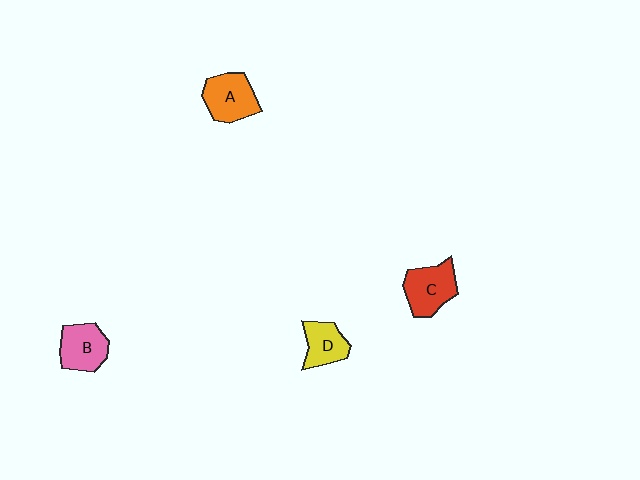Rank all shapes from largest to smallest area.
From largest to smallest: C (red), A (orange), B (pink), D (yellow).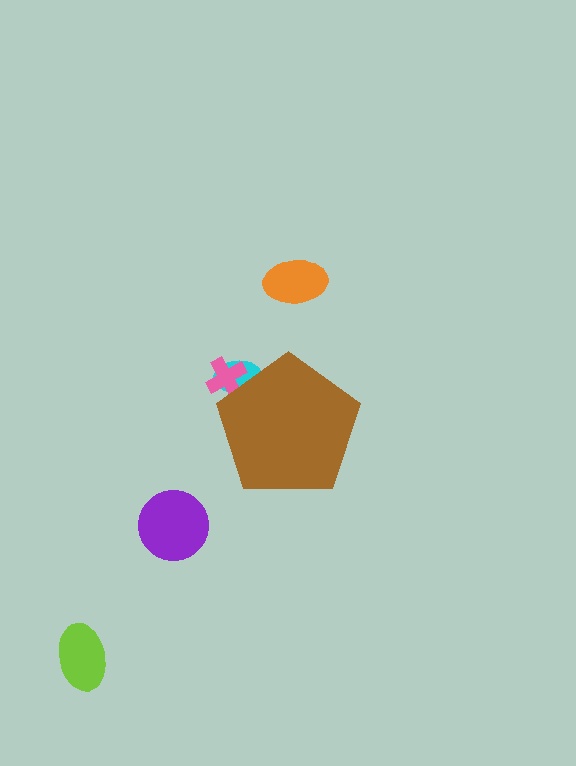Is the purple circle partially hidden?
No, the purple circle is fully visible.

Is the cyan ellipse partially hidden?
Yes, the cyan ellipse is partially hidden behind the brown pentagon.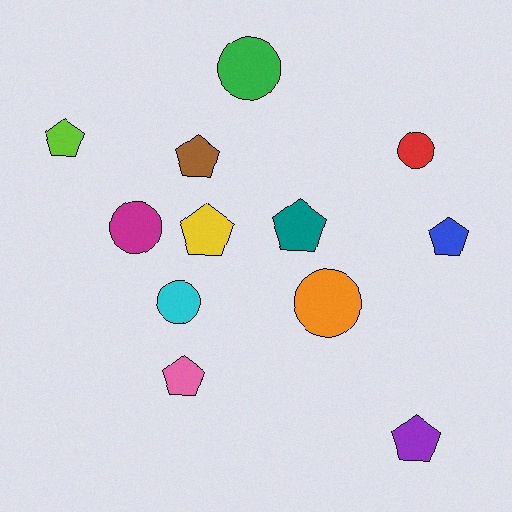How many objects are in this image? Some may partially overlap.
There are 12 objects.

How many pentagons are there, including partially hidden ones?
There are 7 pentagons.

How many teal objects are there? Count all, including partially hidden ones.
There is 1 teal object.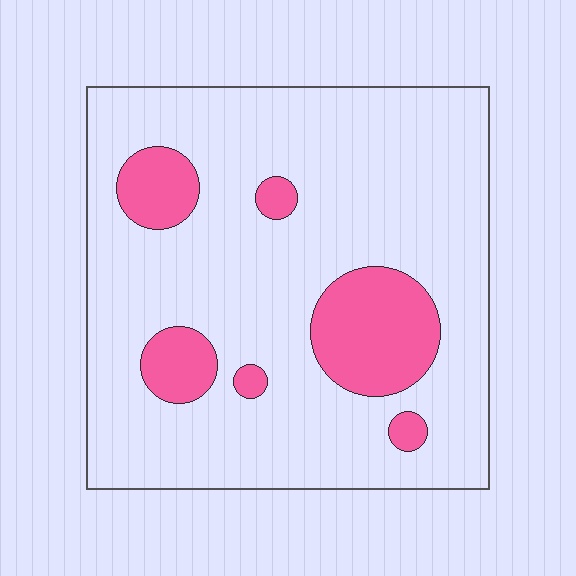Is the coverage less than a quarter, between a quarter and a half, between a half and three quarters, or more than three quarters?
Less than a quarter.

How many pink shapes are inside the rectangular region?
6.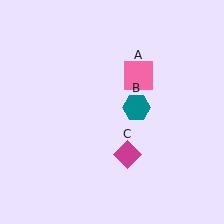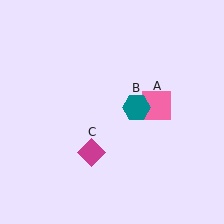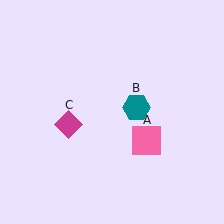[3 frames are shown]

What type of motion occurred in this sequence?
The pink square (object A), magenta diamond (object C) rotated clockwise around the center of the scene.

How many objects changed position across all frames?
2 objects changed position: pink square (object A), magenta diamond (object C).